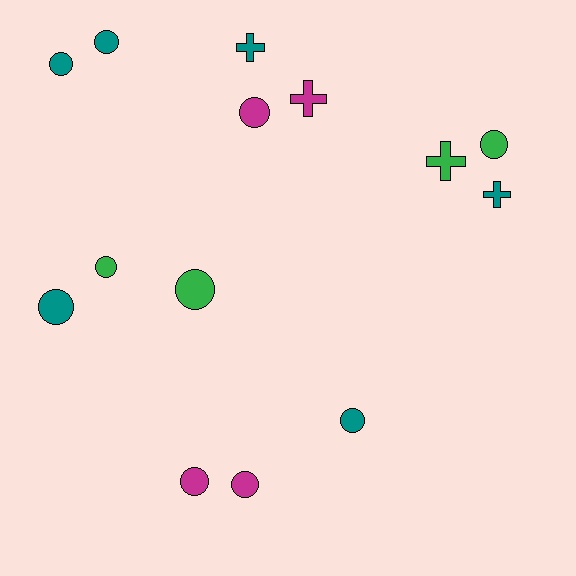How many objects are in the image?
There are 14 objects.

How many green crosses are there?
There is 1 green cross.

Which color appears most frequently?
Teal, with 6 objects.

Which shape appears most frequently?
Circle, with 10 objects.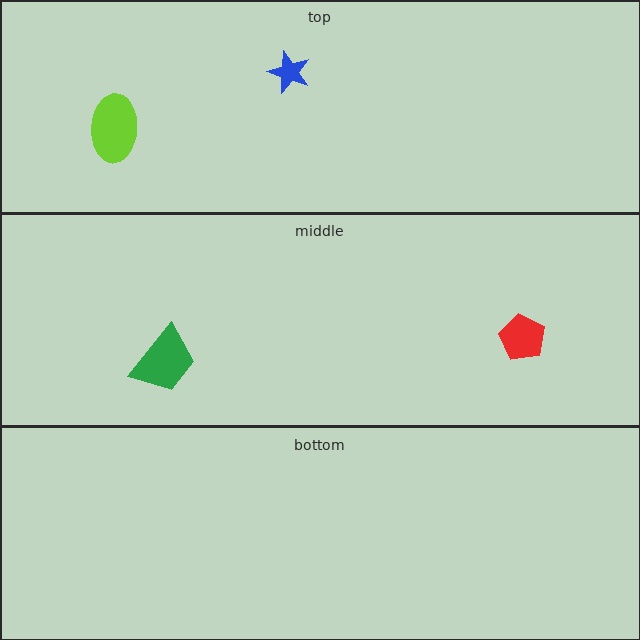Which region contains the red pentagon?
The middle region.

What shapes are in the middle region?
The red pentagon, the green trapezoid.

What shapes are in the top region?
The blue star, the lime ellipse.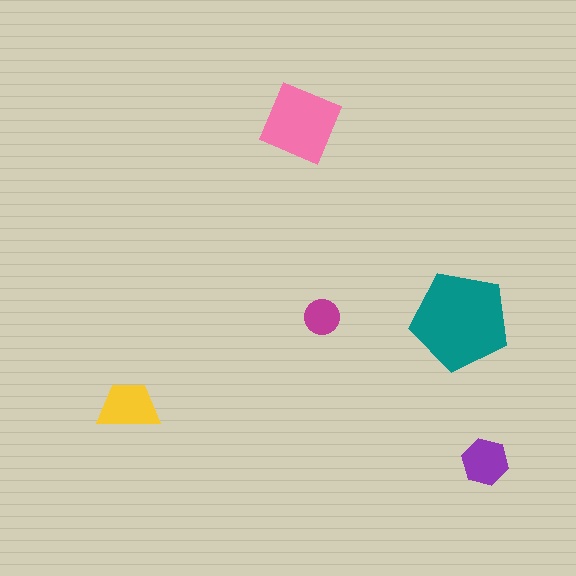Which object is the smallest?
The magenta circle.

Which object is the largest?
The teal pentagon.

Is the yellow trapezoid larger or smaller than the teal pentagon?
Smaller.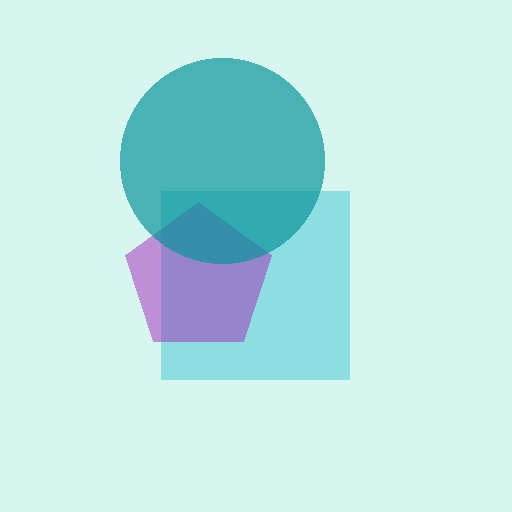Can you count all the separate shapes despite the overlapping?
Yes, there are 3 separate shapes.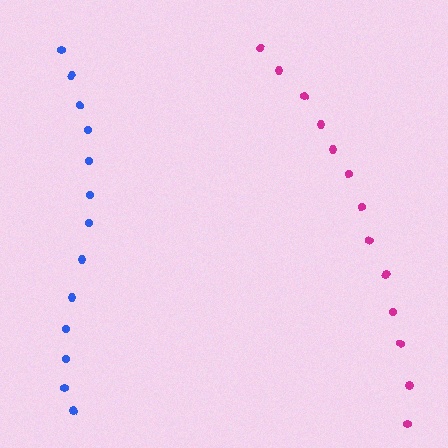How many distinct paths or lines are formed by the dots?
There are 2 distinct paths.